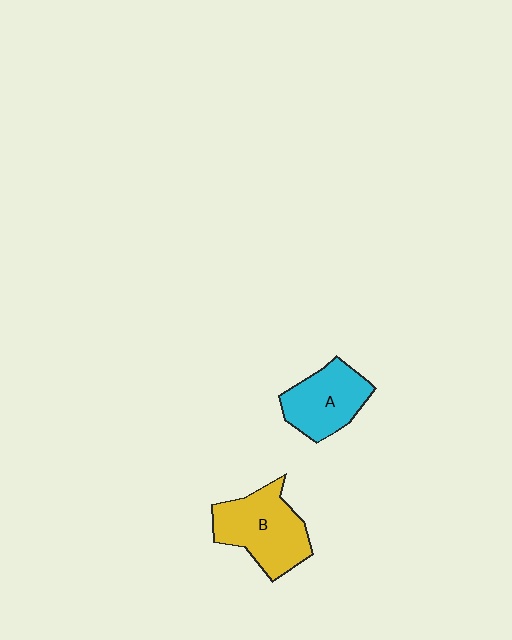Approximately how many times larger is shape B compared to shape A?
Approximately 1.2 times.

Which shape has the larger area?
Shape B (yellow).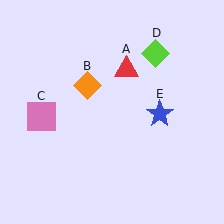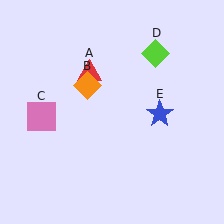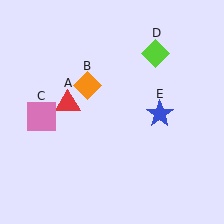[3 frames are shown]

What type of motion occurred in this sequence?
The red triangle (object A) rotated counterclockwise around the center of the scene.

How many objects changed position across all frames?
1 object changed position: red triangle (object A).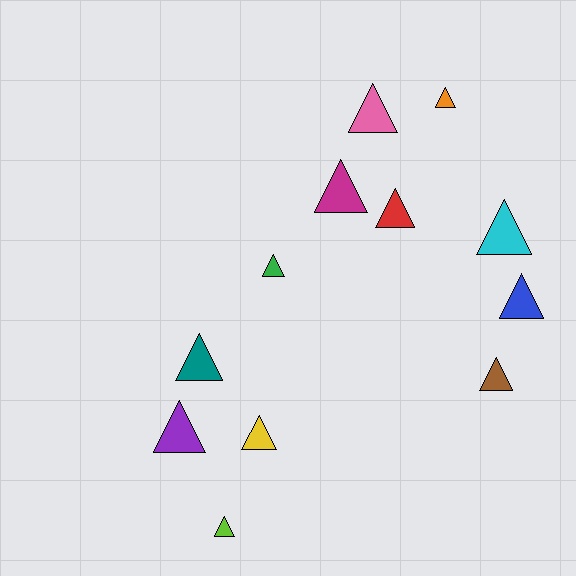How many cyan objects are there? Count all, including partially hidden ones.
There is 1 cyan object.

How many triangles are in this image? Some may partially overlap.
There are 12 triangles.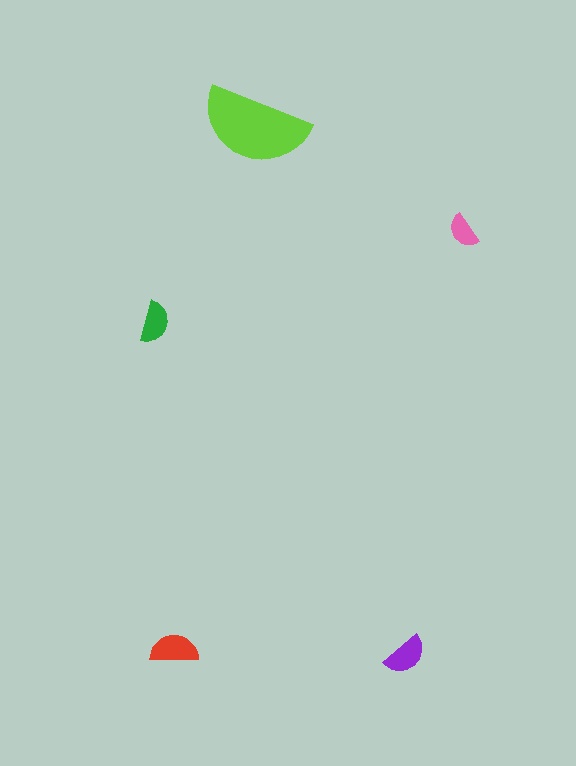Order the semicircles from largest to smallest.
the lime one, the red one, the purple one, the green one, the pink one.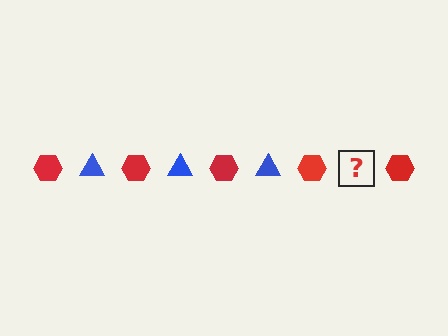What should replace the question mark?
The question mark should be replaced with a blue triangle.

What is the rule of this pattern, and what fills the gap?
The rule is that the pattern alternates between red hexagon and blue triangle. The gap should be filled with a blue triangle.